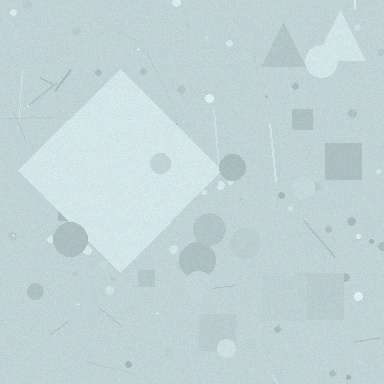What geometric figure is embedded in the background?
A diamond is embedded in the background.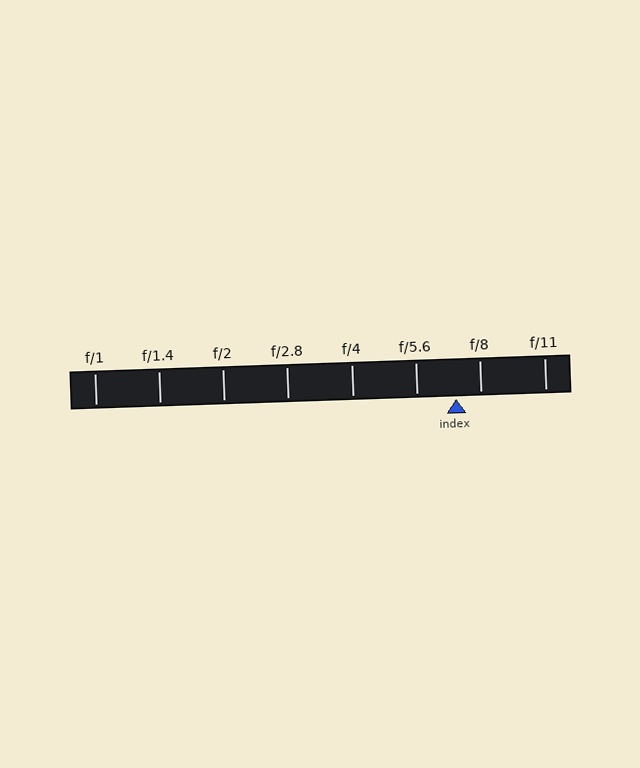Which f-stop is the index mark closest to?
The index mark is closest to f/8.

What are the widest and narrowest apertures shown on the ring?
The widest aperture shown is f/1 and the narrowest is f/11.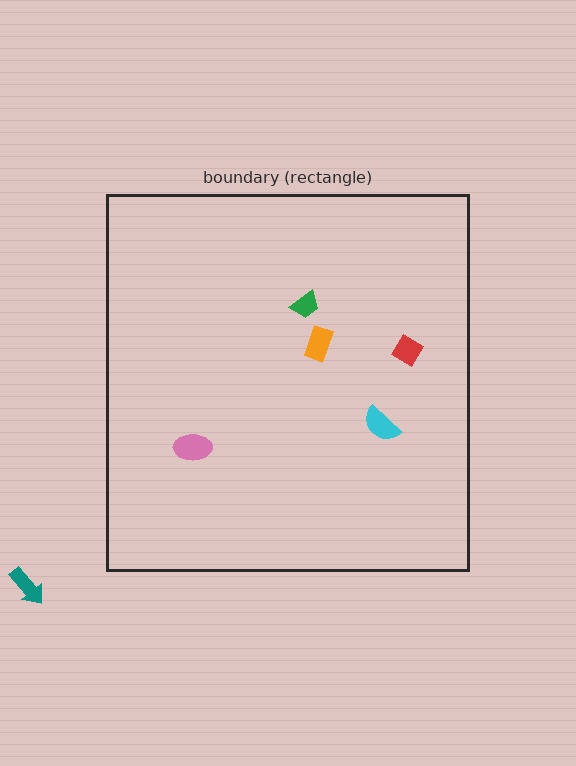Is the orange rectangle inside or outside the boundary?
Inside.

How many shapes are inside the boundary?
5 inside, 1 outside.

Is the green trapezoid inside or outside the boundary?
Inside.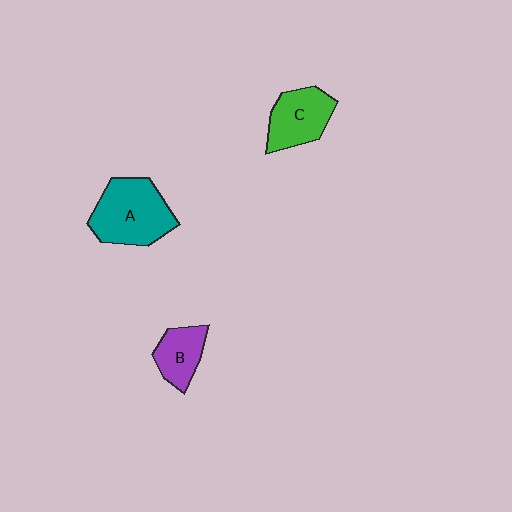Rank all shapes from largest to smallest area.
From largest to smallest: A (teal), C (green), B (purple).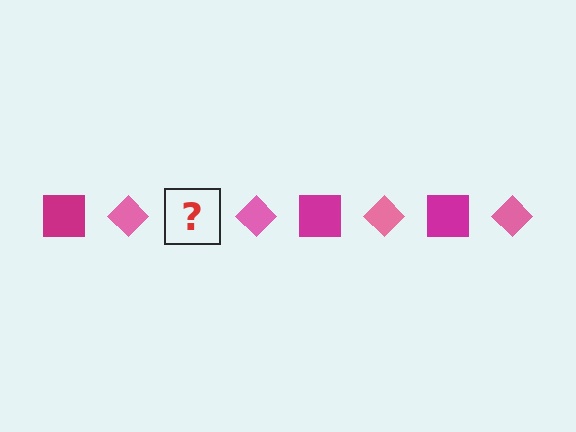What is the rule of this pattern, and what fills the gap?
The rule is that the pattern alternates between magenta square and pink diamond. The gap should be filled with a magenta square.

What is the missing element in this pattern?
The missing element is a magenta square.